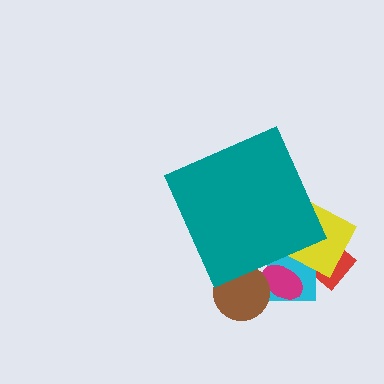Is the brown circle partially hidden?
Yes, the brown circle is partially hidden behind the teal diamond.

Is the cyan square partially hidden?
Yes, the cyan square is partially hidden behind the teal diamond.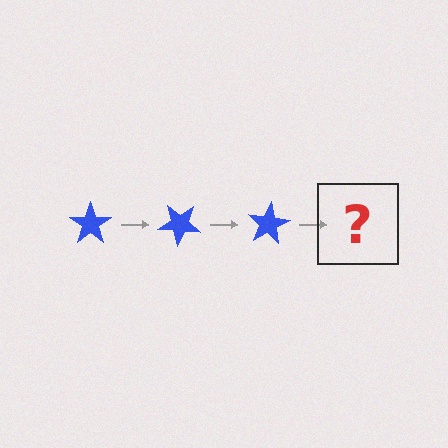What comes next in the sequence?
The next element should be a blue star rotated 120 degrees.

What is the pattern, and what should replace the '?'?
The pattern is that the star rotates 40 degrees each step. The '?' should be a blue star rotated 120 degrees.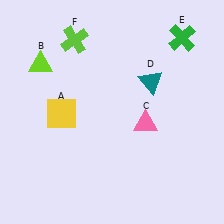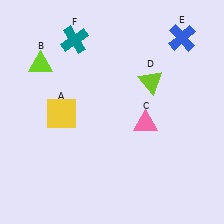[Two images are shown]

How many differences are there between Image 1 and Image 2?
There are 3 differences between the two images.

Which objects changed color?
D changed from teal to lime. E changed from green to blue. F changed from lime to teal.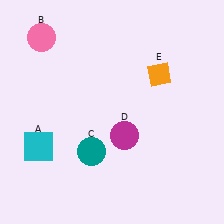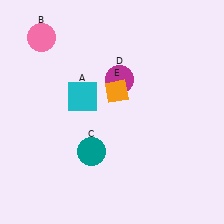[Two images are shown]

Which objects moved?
The objects that moved are: the cyan square (A), the magenta circle (D), the orange diamond (E).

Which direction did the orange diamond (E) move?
The orange diamond (E) moved left.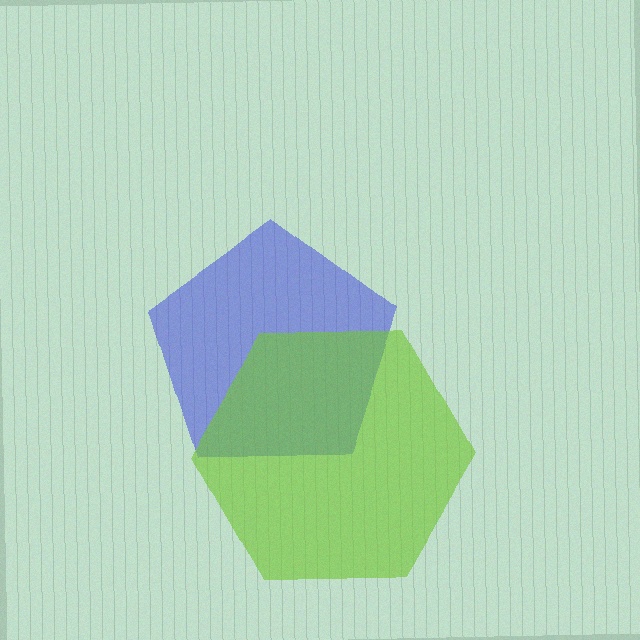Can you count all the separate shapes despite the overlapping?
Yes, there are 2 separate shapes.